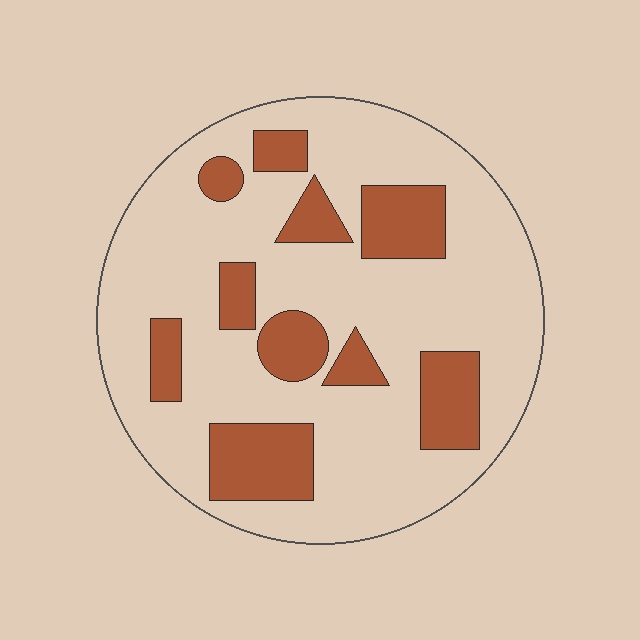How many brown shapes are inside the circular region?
10.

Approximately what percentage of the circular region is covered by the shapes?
Approximately 25%.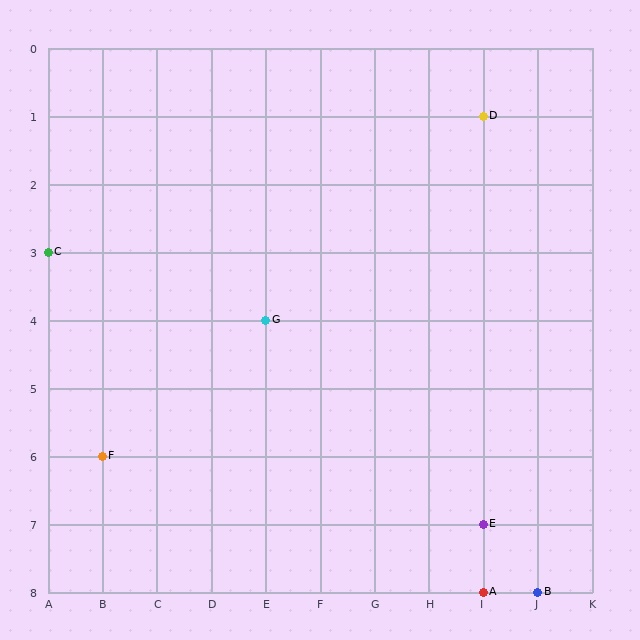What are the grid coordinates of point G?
Point G is at grid coordinates (E, 4).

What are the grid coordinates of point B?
Point B is at grid coordinates (J, 8).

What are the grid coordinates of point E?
Point E is at grid coordinates (I, 7).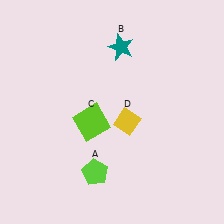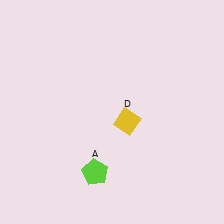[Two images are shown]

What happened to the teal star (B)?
The teal star (B) was removed in Image 2. It was in the top-right area of Image 1.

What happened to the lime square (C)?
The lime square (C) was removed in Image 2. It was in the bottom-left area of Image 1.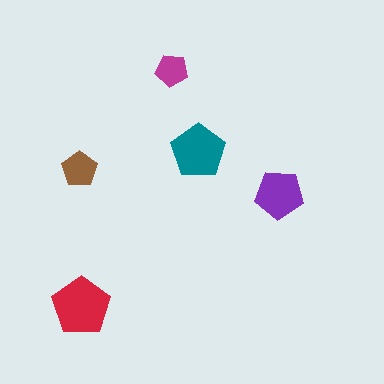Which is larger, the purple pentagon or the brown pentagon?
The purple one.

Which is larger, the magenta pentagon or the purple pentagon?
The purple one.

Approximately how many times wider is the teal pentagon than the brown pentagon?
About 1.5 times wider.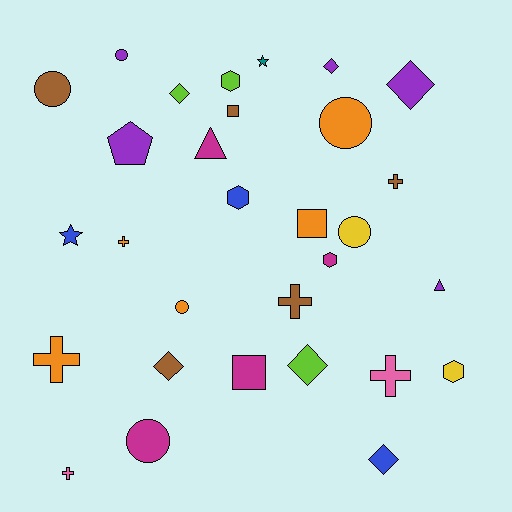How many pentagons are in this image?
There is 1 pentagon.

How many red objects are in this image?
There are no red objects.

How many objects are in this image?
There are 30 objects.